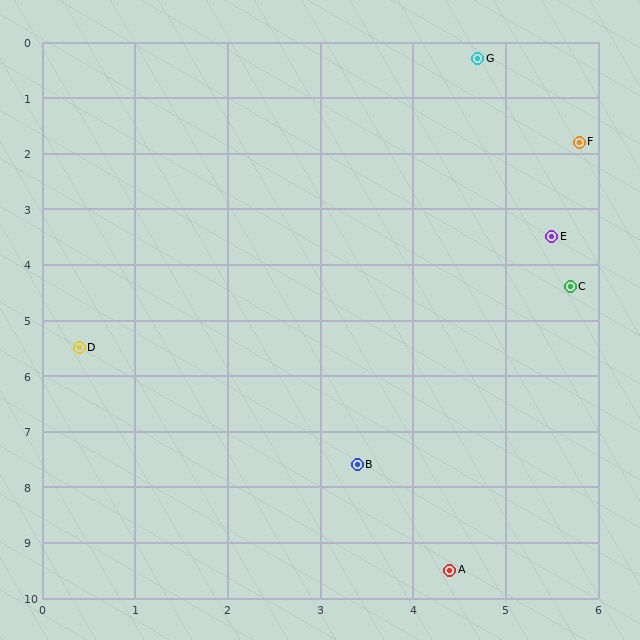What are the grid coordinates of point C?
Point C is at approximately (5.7, 4.4).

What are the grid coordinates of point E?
Point E is at approximately (5.5, 3.5).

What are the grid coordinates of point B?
Point B is at approximately (3.4, 7.6).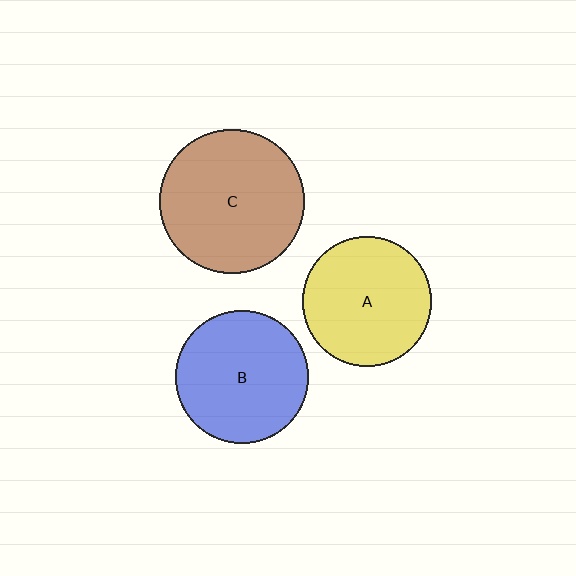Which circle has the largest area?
Circle C (brown).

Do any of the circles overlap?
No, none of the circles overlap.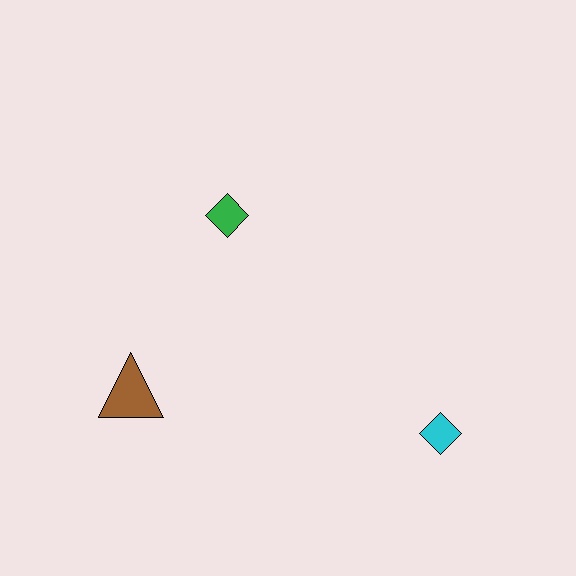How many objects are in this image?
There are 3 objects.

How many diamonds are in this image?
There are 2 diamonds.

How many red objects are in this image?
There are no red objects.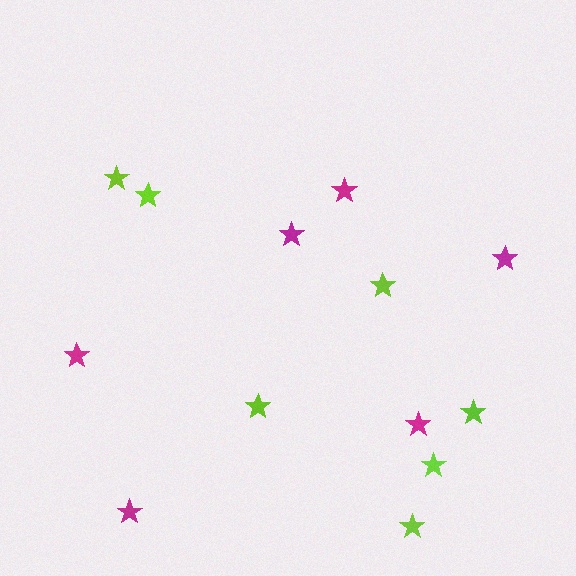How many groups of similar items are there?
There are 2 groups: one group of lime stars (7) and one group of magenta stars (6).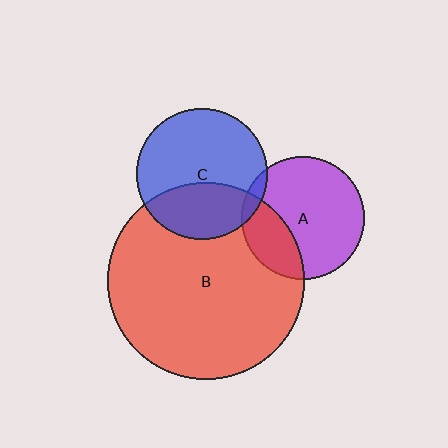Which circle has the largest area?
Circle B (red).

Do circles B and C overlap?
Yes.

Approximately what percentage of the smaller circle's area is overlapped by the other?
Approximately 35%.